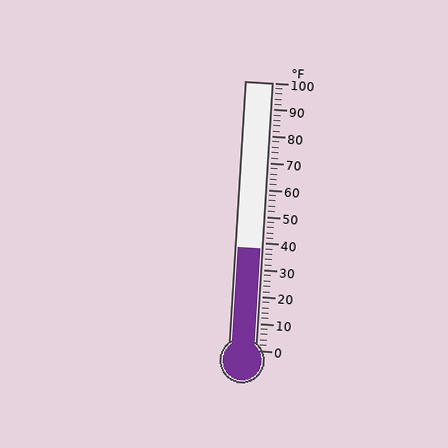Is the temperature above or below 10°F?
The temperature is above 10°F.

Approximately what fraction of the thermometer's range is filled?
The thermometer is filled to approximately 40% of its range.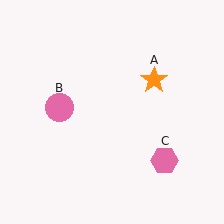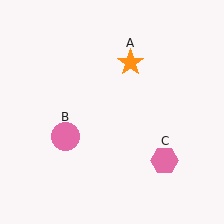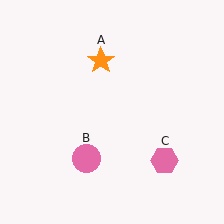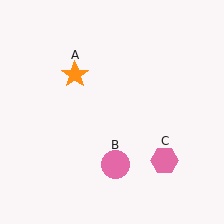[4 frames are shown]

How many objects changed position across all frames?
2 objects changed position: orange star (object A), pink circle (object B).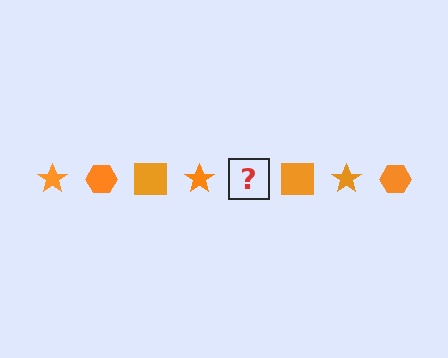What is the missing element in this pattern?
The missing element is an orange hexagon.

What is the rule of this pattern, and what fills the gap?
The rule is that the pattern cycles through star, hexagon, square shapes in orange. The gap should be filled with an orange hexagon.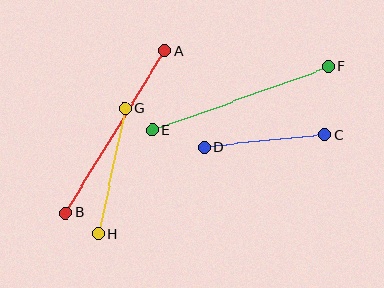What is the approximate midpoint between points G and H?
The midpoint is at approximately (112, 171) pixels.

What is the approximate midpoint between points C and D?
The midpoint is at approximately (264, 141) pixels.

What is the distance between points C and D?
The distance is approximately 121 pixels.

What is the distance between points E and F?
The distance is approximately 187 pixels.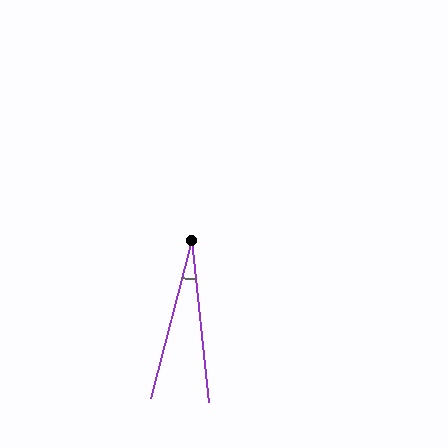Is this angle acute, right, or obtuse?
It is acute.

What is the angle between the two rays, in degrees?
Approximately 21 degrees.